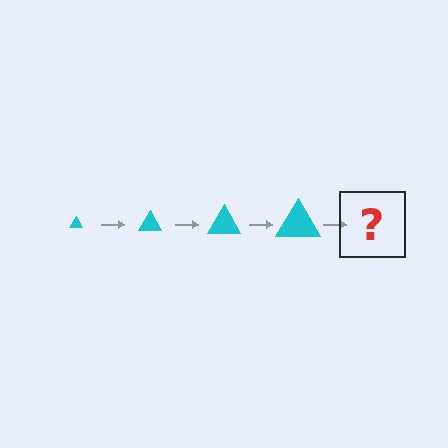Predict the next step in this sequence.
The next step is a cyan triangle, larger than the previous one.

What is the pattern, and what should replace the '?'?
The pattern is that the triangle gets progressively larger each step. The '?' should be a cyan triangle, larger than the previous one.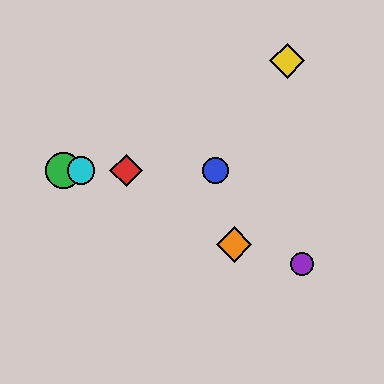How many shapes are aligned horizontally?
4 shapes (the red diamond, the blue circle, the green circle, the cyan circle) are aligned horizontally.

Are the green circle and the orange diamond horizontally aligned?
No, the green circle is at y≈170 and the orange diamond is at y≈245.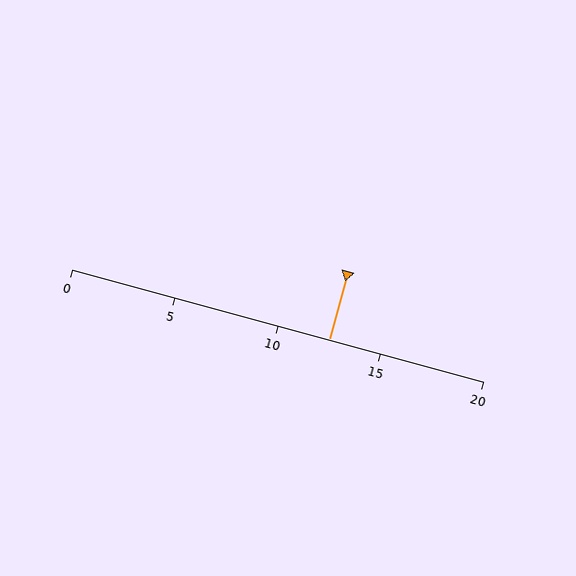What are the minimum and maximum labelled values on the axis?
The axis runs from 0 to 20.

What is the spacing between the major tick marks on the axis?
The major ticks are spaced 5 apart.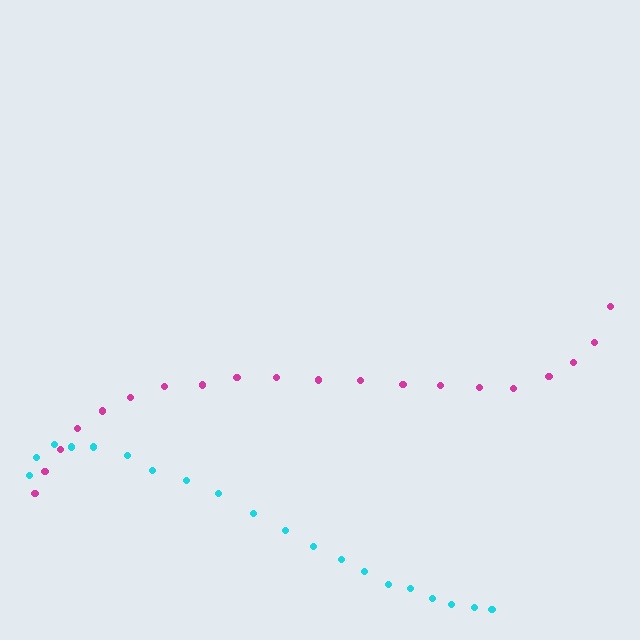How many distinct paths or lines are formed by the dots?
There are 2 distinct paths.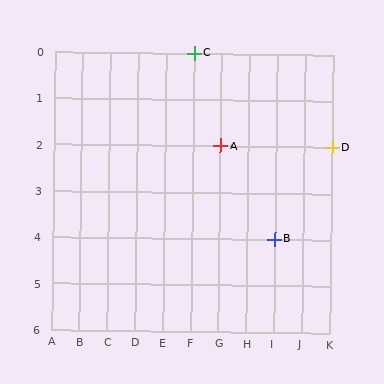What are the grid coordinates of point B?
Point B is at grid coordinates (I, 4).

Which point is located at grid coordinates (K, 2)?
Point D is at (K, 2).